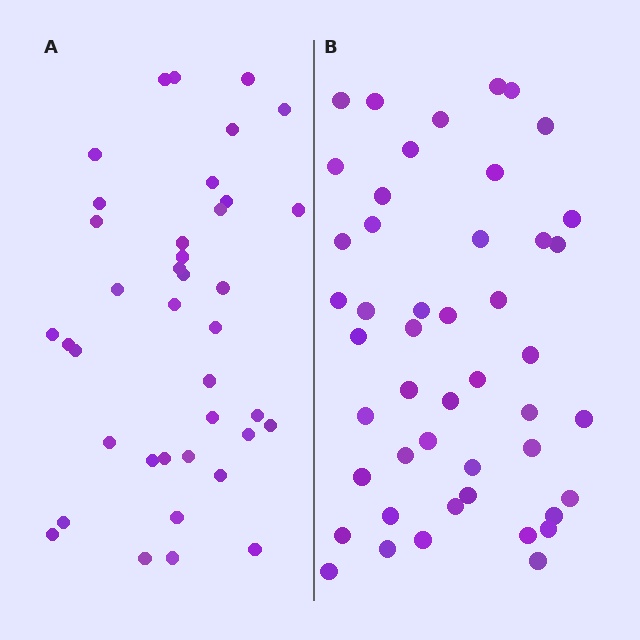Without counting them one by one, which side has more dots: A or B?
Region B (the right region) has more dots.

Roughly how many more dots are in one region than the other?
Region B has roughly 8 or so more dots than region A.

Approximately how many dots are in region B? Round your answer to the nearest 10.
About 50 dots. (The exact count is 47, which rounds to 50.)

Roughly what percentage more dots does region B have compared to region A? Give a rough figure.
About 20% more.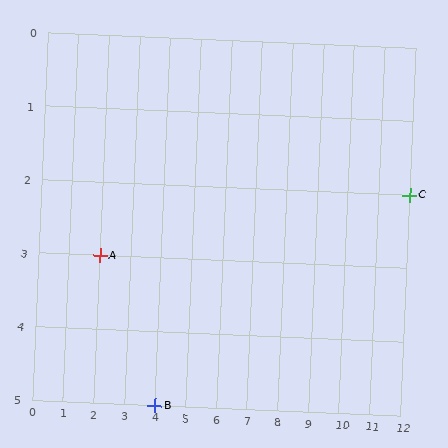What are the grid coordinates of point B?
Point B is at grid coordinates (4, 5).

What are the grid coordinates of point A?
Point A is at grid coordinates (2, 3).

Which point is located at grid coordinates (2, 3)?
Point A is at (2, 3).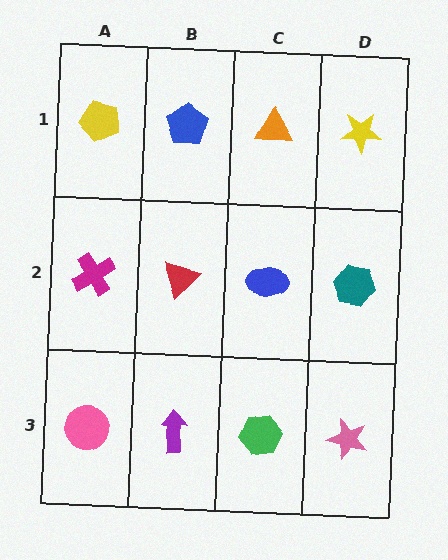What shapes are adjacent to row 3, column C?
A blue ellipse (row 2, column C), a purple arrow (row 3, column B), a pink star (row 3, column D).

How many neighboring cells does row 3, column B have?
3.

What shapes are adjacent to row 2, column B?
A blue pentagon (row 1, column B), a purple arrow (row 3, column B), a magenta cross (row 2, column A), a blue ellipse (row 2, column C).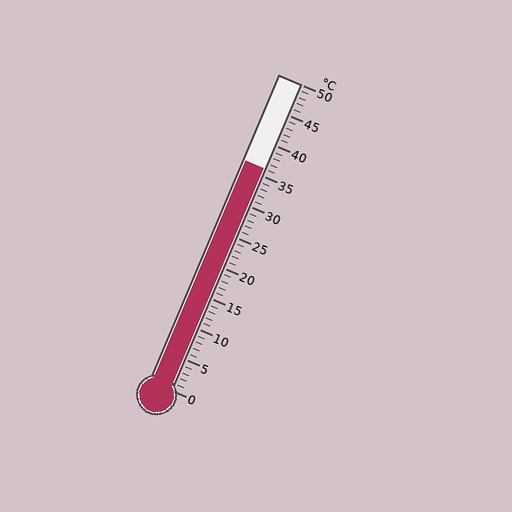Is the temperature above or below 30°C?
The temperature is above 30°C.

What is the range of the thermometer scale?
The thermometer scale ranges from 0°C to 50°C.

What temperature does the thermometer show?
The thermometer shows approximately 36°C.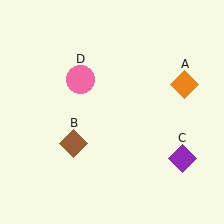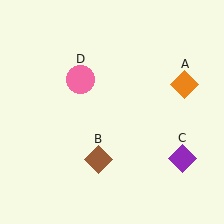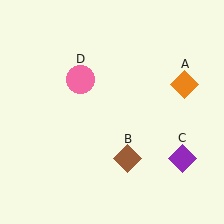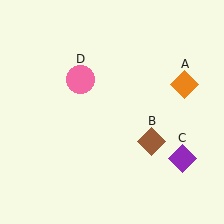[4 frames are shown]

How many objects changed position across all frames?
1 object changed position: brown diamond (object B).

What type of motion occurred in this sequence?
The brown diamond (object B) rotated counterclockwise around the center of the scene.